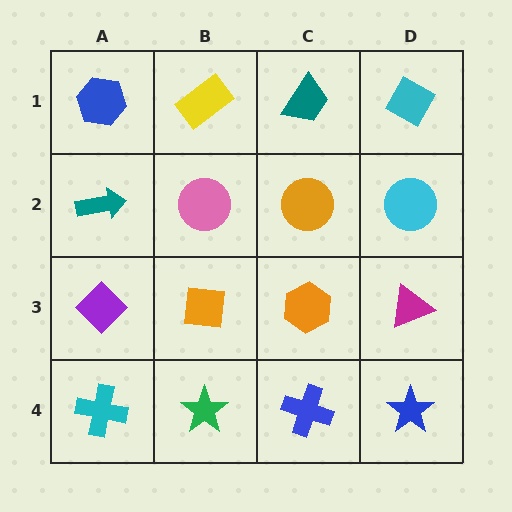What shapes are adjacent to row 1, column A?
A teal arrow (row 2, column A), a yellow rectangle (row 1, column B).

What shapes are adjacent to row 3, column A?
A teal arrow (row 2, column A), a cyan cross (row 4, column A), an orange square (row 3, column B).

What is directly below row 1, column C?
An orange circle.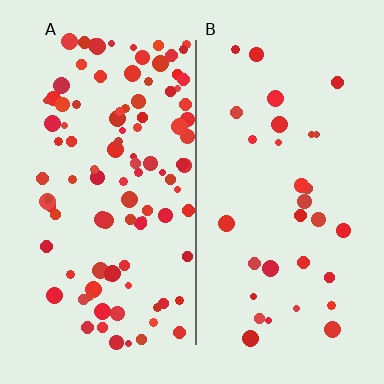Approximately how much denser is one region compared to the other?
Approximately 3.2× — region A over region B.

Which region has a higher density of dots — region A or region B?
A (the left).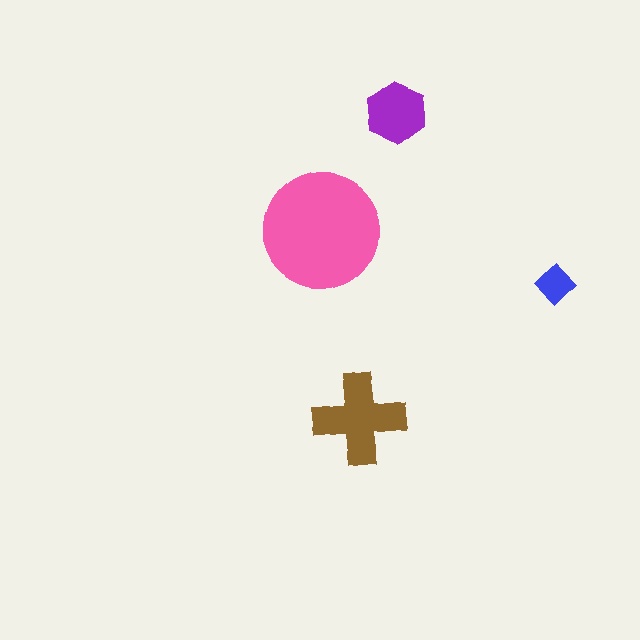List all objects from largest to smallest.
The pink circle, the brown cross, the purple hexagon, the blue diamond.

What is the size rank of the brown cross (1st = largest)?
2nd.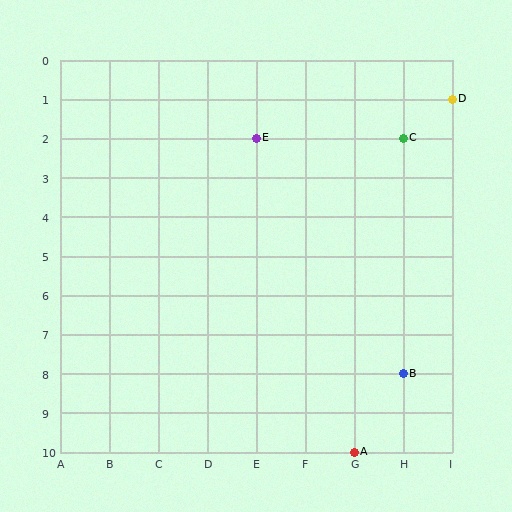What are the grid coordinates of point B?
Point B is at grid coordinates (H, 8).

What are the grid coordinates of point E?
Point E is at grid coordinates (E, 2).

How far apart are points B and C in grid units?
Points B and C are 6 rows apart.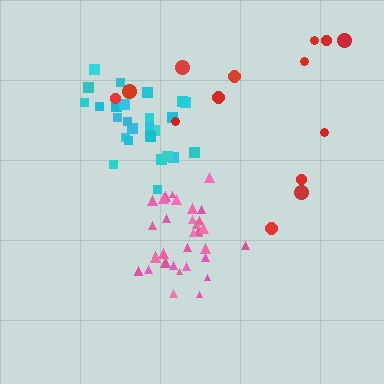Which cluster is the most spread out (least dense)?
Red.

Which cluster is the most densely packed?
Pink.